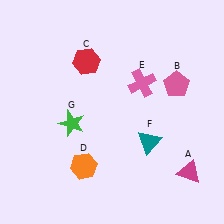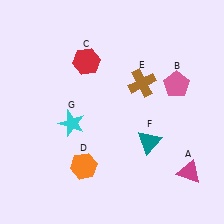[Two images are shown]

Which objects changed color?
E changed from pink to brown. G changed from green to cyan.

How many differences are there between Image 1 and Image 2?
There are 2 differences between the two images.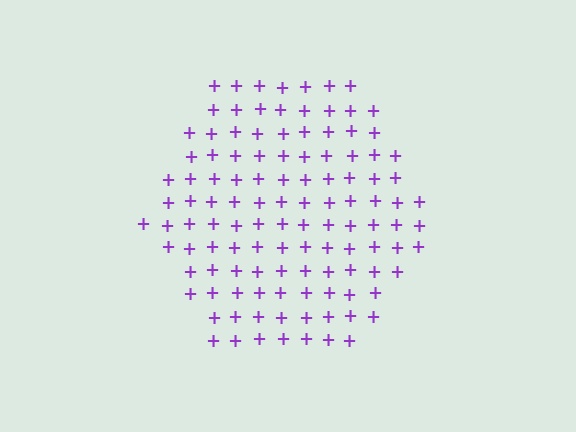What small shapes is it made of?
It is made of small plus signs.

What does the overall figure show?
The overall figure shows a hexagon.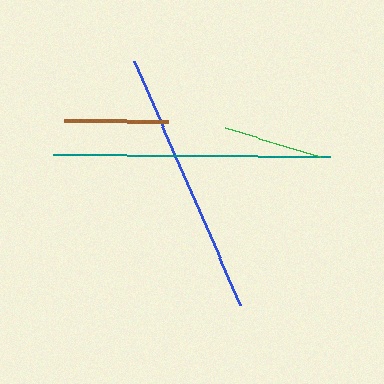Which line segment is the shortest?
The green line is the shortest at approximately 99 pixels.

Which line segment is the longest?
The teal line is the longest at approximately 278 pixels.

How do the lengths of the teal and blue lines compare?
The teal and blue lines are approximately the same length.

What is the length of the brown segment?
The brown segment is approximately 104 pixels long.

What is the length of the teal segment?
The teal segment is approximately 278 pixels long.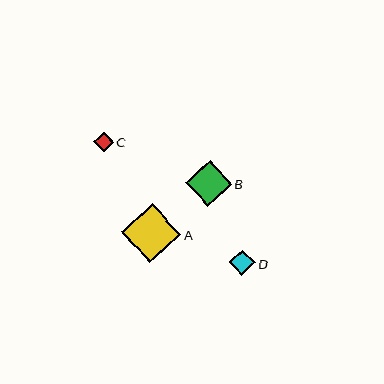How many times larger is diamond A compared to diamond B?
Diamond A is approximately 1.3 times the size of diamond B.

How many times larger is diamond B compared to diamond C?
Diamond B is approximately 2.3 times the size of diamond C.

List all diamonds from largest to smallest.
From largest to smallest: A, B, D, C.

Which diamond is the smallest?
Diamond C is the smallest with a size of approximately 20 pixels.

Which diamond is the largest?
Diamond A is the largest with a size of approximately 59 pixels.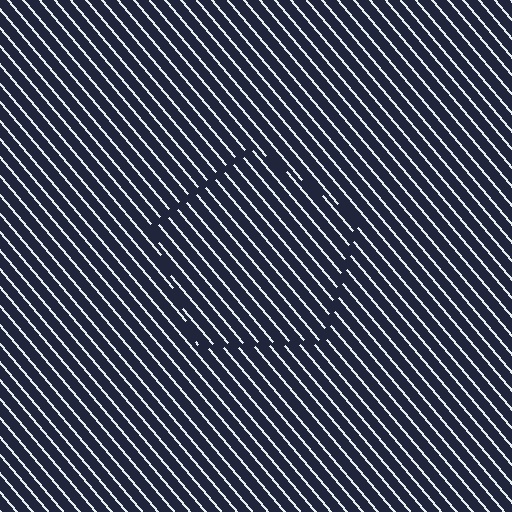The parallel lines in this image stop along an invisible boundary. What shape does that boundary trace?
An illusory pentagon. The interior of the shape contains the same grating, shifted by half a period — the contour is defined by the phase discontinuity where line-ends from the inner and outer gratings abut.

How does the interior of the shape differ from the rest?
The interior of the shape contains the same grating, shifted by half a period — the contour is defined by the phase discontinuity where line-ends from the inner and outer gratings abut.